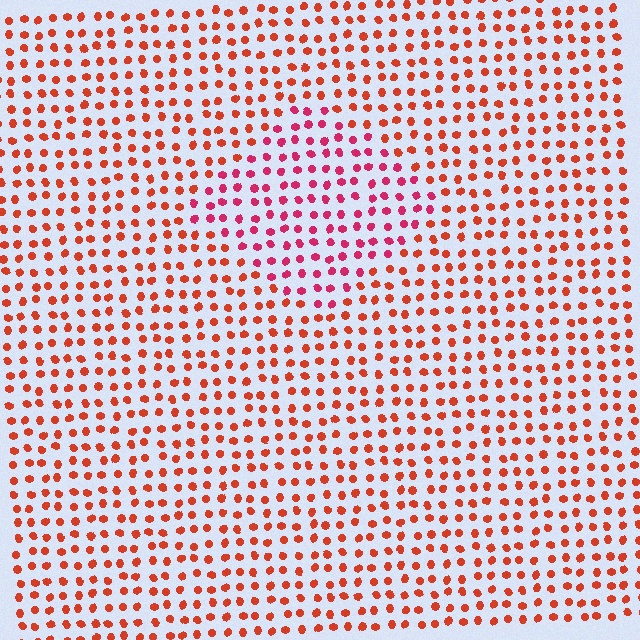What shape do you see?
I see a diamond.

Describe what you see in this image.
The image is filled with small red elements in a uniform arrangement. A diamond-shaped region is visible where the elements are tinted to a slightly different hue, forming a subtle color boundary.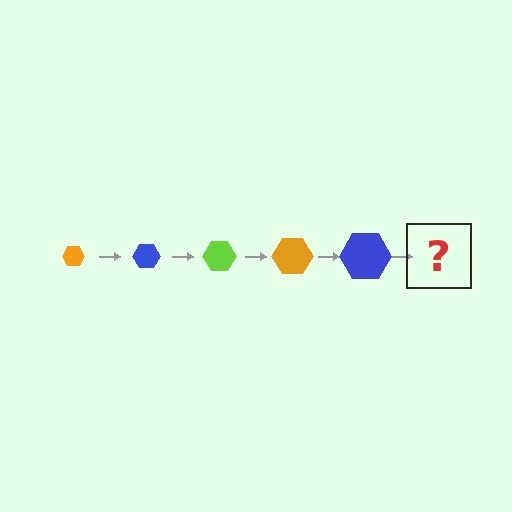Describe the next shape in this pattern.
It should be a lime hexagon, larger than the previous one.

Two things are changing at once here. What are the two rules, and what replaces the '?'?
The two rules are that the hexagon grows larger each step and the color cycles through orange, blue, and lime. The '?' should be a lime hexagon, larger than the previous one.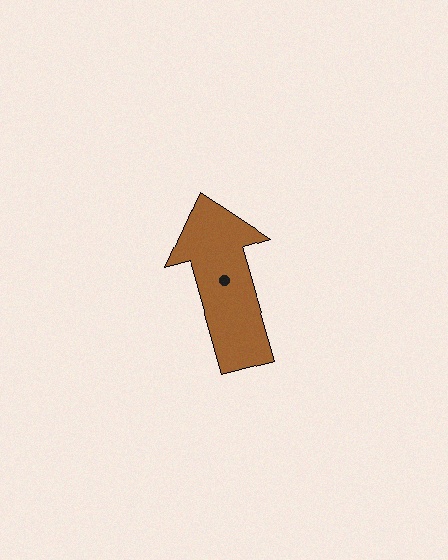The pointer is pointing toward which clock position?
Roughly 11 o'clock.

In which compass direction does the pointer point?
North.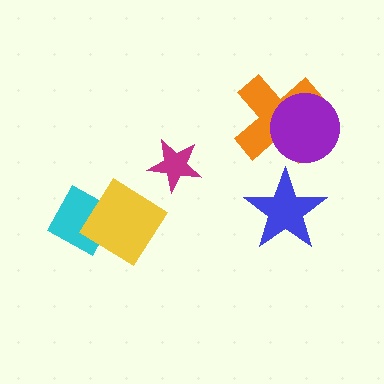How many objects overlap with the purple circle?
1 object overlaps with the purple circle.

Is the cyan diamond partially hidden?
Yes, it is partially covered by another shape.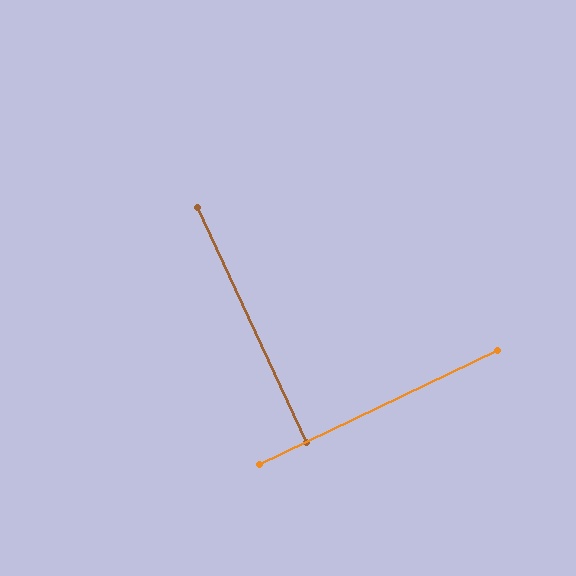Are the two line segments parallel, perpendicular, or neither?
Perpendicular — they meet at approximately 89°.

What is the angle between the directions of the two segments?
Approximately 89 degrees.